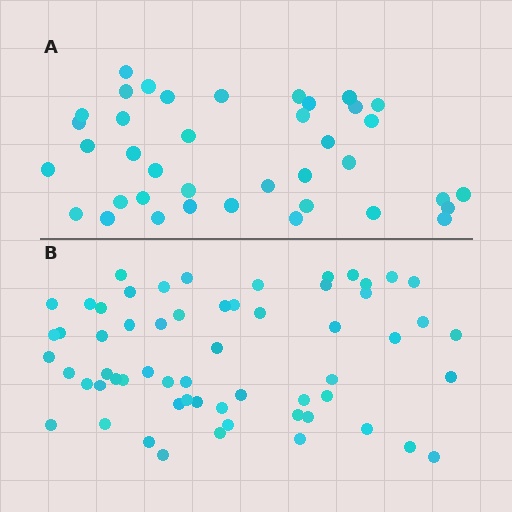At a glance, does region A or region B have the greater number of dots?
Region B (the bottom region) has more dots.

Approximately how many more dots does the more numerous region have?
Region B has approximately 20 more dots than region A.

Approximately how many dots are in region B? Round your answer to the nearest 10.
About 60 dots.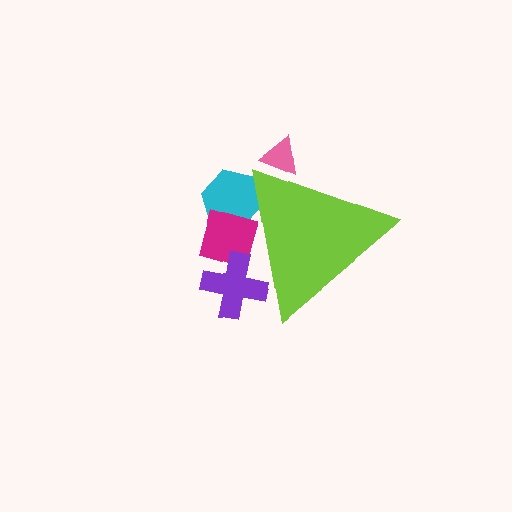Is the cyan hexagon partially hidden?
Yes, the cyan hexagon is partially hidden behind the lime triangle.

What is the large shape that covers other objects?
A lime triangle.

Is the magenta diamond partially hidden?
Yes, the magenta diamond is partially hidden behind the lime triangle.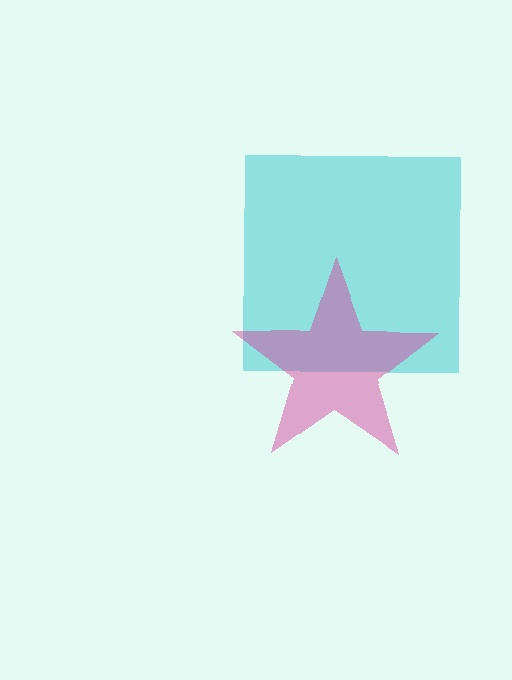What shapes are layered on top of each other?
The layered shapes are: a cyan square, a magenta star.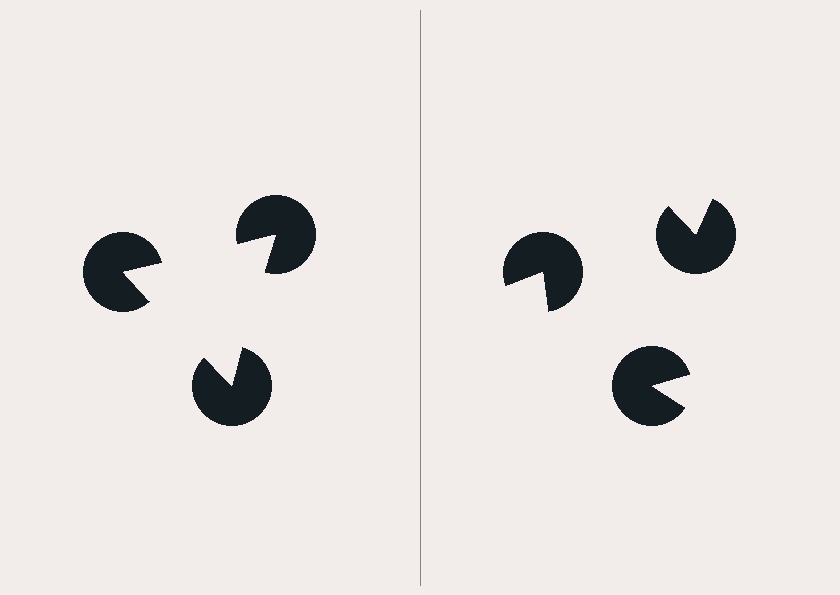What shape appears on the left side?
An illusory triangle.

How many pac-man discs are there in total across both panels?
6 — 3 on each side.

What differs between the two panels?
The pac-man discs are positioned identically on both sides; only the wedge orientations differ. On the left they align to a triangle; on the right they are misaligned.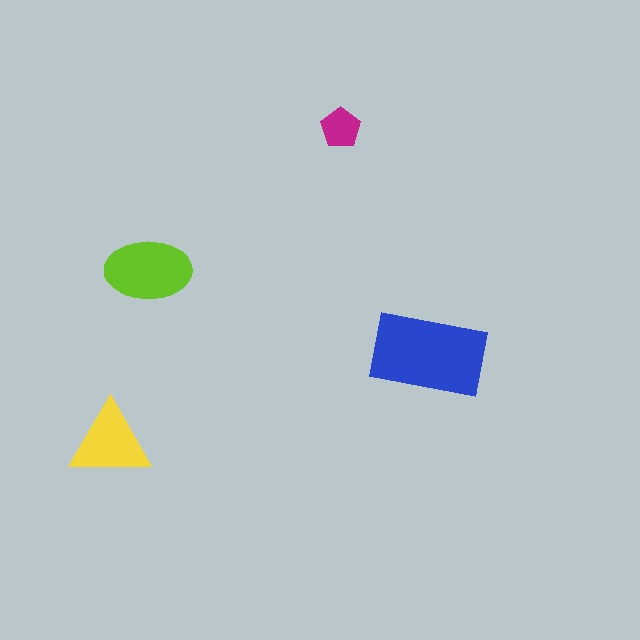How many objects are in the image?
There are 4 objects in the image.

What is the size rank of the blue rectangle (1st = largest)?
1st.